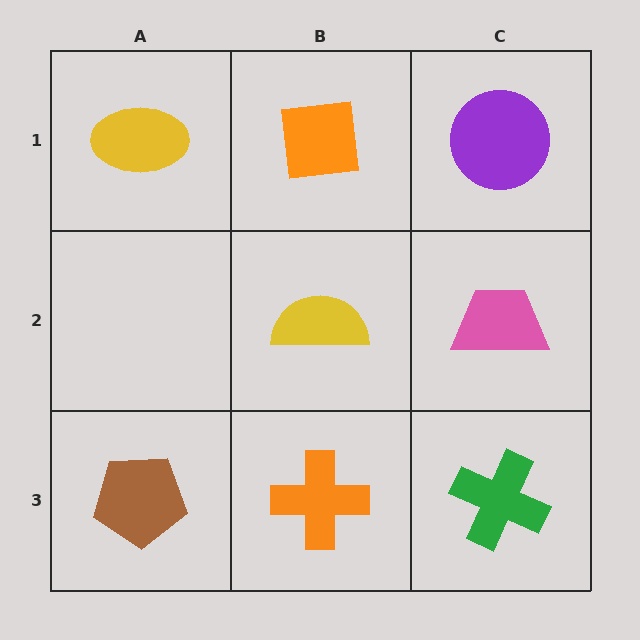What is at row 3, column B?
An orange cross.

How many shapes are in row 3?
3 shapes.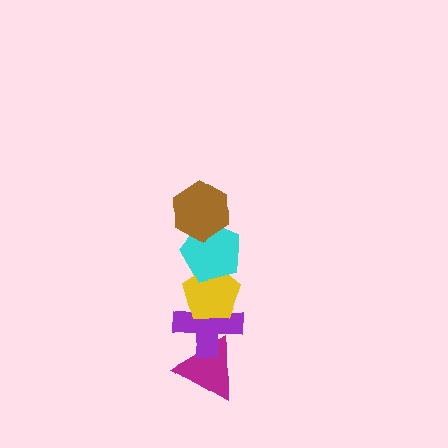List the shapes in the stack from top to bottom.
From top to bottom: the brown hexagon, the cyan pentagon, the yellow pentagon, the purple cross, the magenta triangle.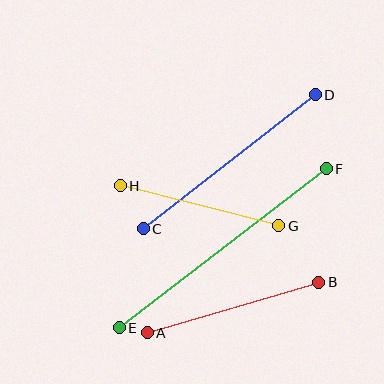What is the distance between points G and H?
The distance is approximately 164 pixels.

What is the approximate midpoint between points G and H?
The midpoint is at approximately (199, 206) pixels.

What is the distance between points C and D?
The distance is approximately 218 pixels.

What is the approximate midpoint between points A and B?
The midpoint is at approximately (233, 308) pixels.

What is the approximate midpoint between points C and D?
The midpoint is at approximately (229, 162) pixels.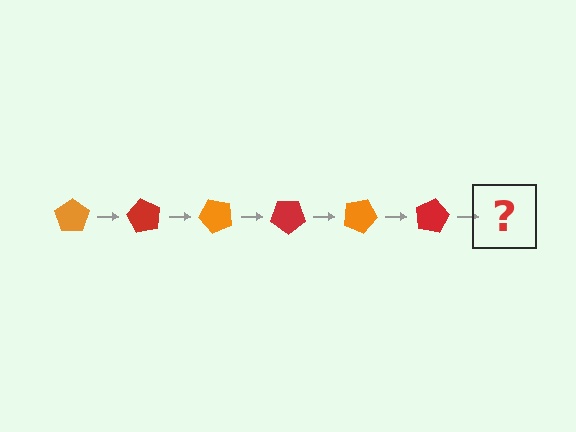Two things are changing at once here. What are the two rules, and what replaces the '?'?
The two rules are that it rotates 60 degrees each step and the color cycles through orange and red. The '?' should be an orange pentagon, rotated 360 degrees from the start.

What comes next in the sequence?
The next element should be an orange pentagon, rotated 360 degrees from the start.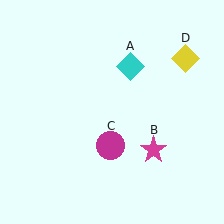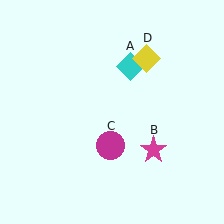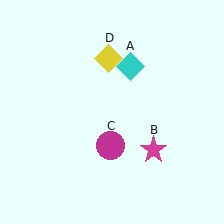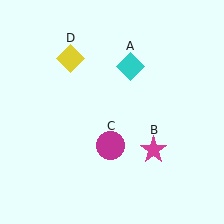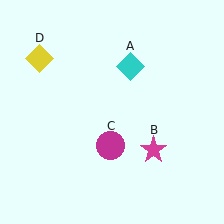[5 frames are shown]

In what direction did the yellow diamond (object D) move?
The yellow diamond (object D) moved left.